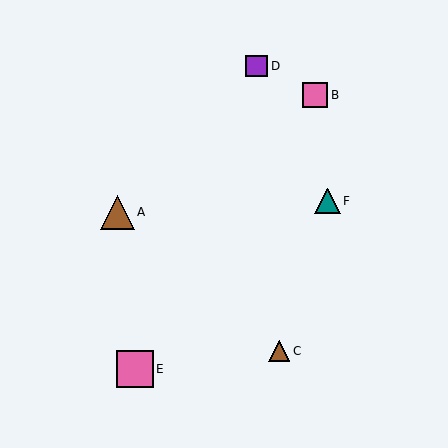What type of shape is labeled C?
Shape C is a brown triangle.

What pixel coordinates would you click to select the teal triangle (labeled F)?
Click at (327, 201) to select the teal triangle F.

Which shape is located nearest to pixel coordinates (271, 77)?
The purple square (labeled D) at (257, 66) is nearest to that location.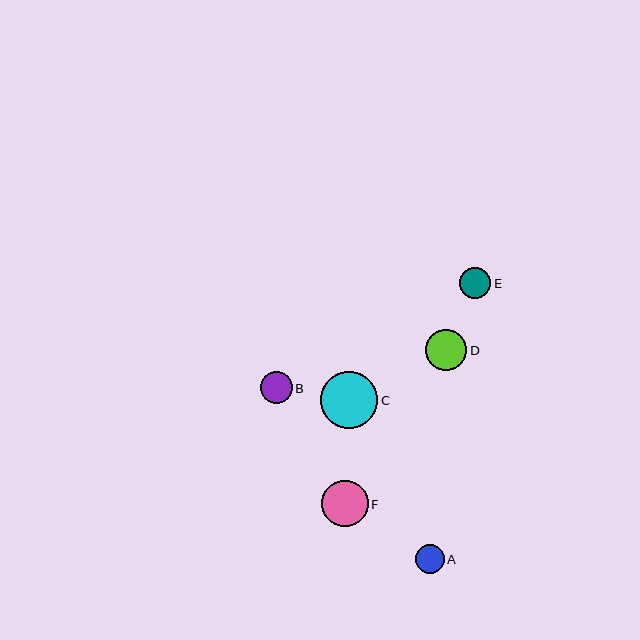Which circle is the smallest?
Circle A is the smallest with a size of approximately 29 pixels.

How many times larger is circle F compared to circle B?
Circle F is approximately 1.5 times the size of circle B.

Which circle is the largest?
Circle C is the largest with a size of approximately 57 pixels.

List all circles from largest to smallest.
From largest to smallest: C, F, D, B, E, A.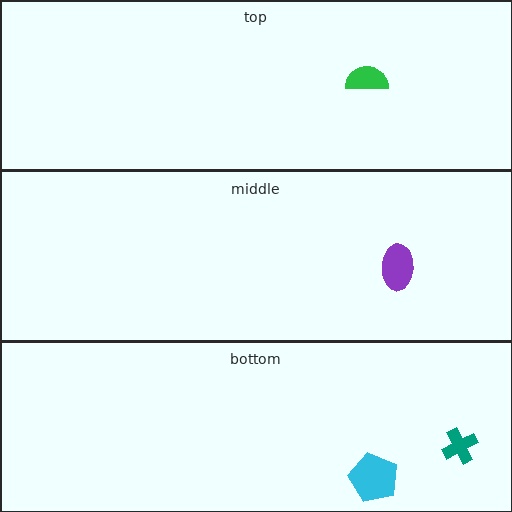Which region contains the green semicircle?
The top region.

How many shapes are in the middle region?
1.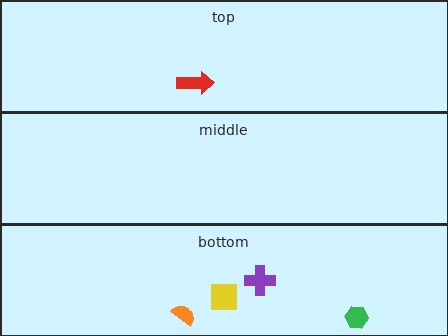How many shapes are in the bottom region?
4.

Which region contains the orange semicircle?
The bottom region.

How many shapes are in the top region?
1.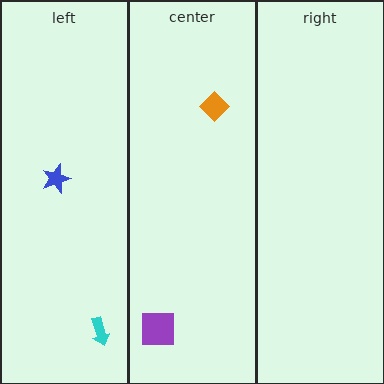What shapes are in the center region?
The orange diamond, the purple square.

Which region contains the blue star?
The left region.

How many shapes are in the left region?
2.